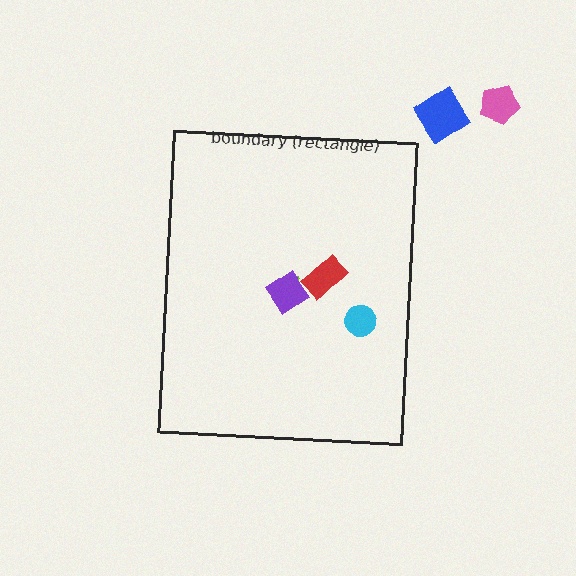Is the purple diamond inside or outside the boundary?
Inside.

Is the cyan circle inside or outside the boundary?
Inside.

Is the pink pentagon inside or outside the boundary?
Outside.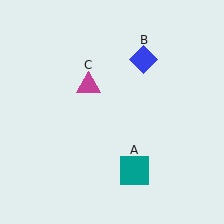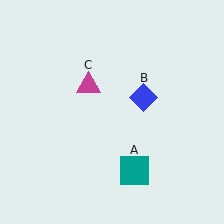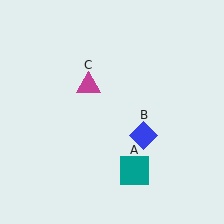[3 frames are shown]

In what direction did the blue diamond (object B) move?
The blue diamond (object B) moved down.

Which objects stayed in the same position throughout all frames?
Teal square (object A) and magenta triangle (object C) remained stationary.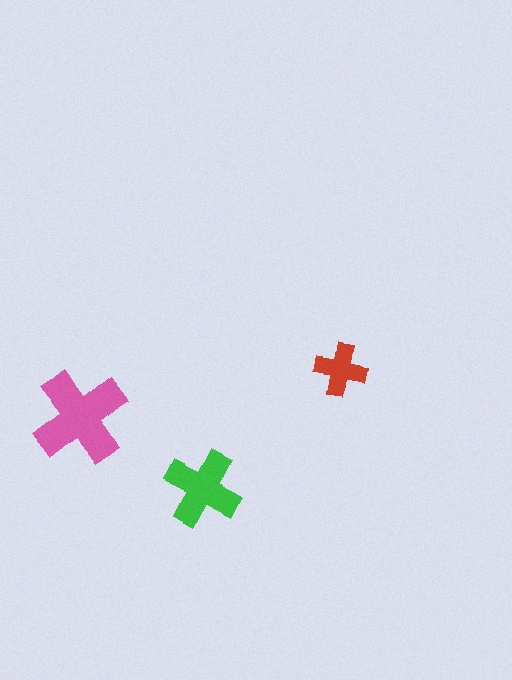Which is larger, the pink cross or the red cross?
The pink one.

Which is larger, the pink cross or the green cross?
The pink one.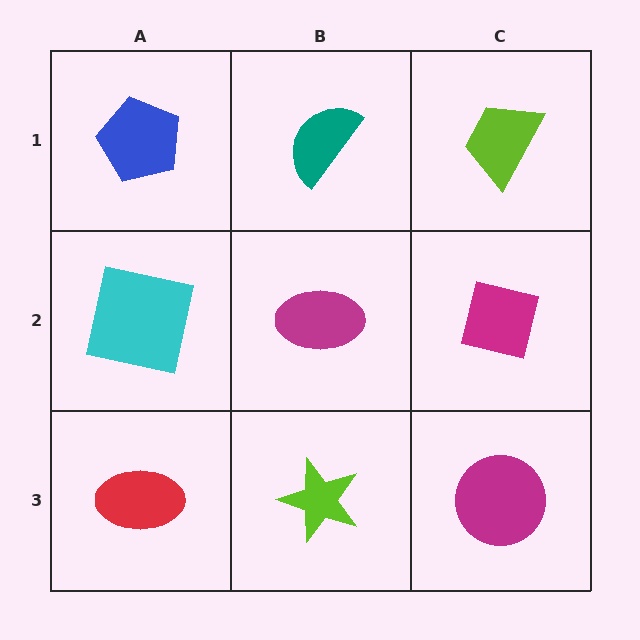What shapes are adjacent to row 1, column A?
A cyan square (row 2, column A), a teal semicircle (row 1, column B).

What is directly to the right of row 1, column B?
A lime trapezoid.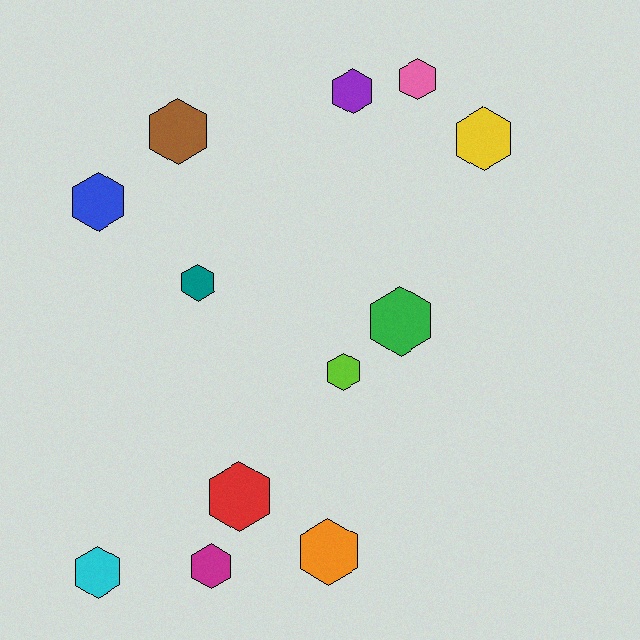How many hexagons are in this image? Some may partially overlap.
There are 12 hexagons.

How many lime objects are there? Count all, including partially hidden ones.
There is 1 lime object.